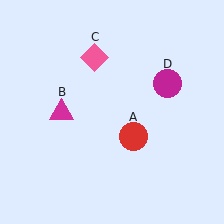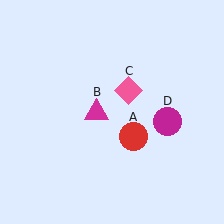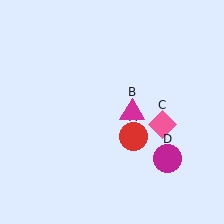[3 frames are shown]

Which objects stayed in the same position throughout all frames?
Red circle (object A) remained stationary.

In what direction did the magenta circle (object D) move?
The magenta circle (object D) moved down.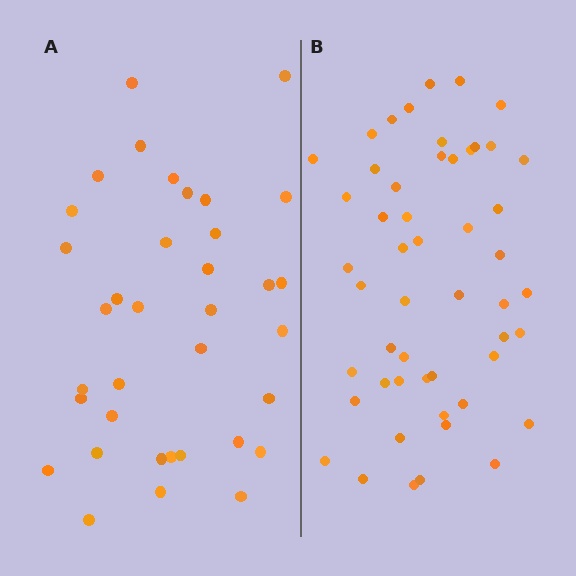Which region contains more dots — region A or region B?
Region B (the right region) has more dots.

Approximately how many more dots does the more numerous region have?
Region B has approximately 15 more dots than region A.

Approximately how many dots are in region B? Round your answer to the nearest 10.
About 50 dots. (The exact count is 51, which rounds to 50.)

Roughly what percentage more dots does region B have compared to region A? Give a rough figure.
About 40% more.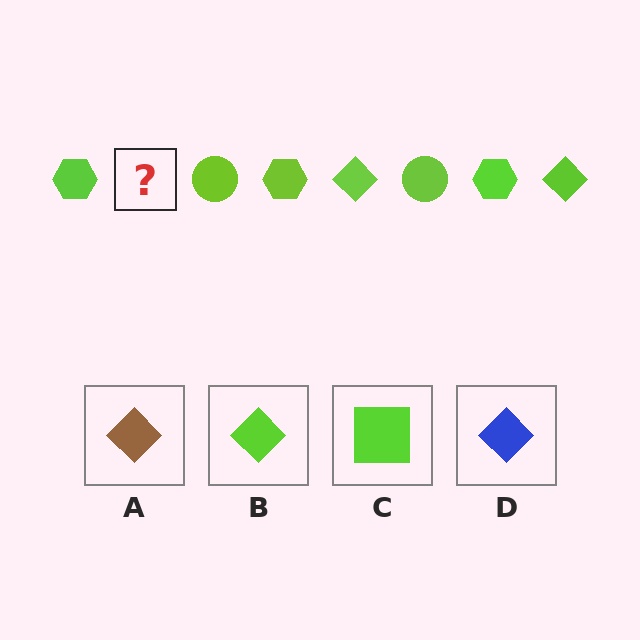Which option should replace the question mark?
Option B.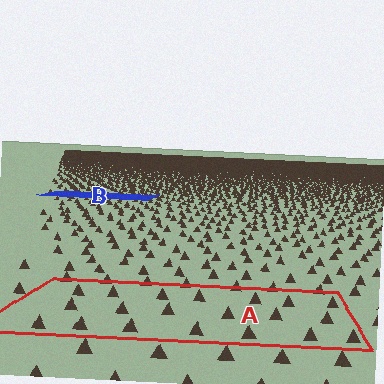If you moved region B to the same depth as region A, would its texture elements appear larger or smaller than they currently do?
They would appear larger. At a closer depth, the same texture elements are projected at a bigger on-screen size.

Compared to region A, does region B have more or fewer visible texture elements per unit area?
Region B has more texture elements per unit area — they are packed more densely because it is farther away.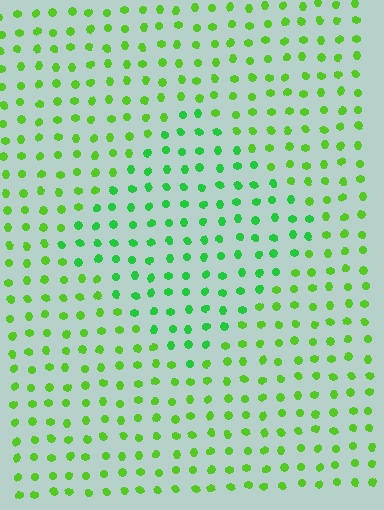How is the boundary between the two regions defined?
The boundary is defined purely by a slight shift in hue (about 27 degrees). Spacing, size, and orientation are identical on both sides.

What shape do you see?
I see a diamond.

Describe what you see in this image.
The image is filled with small lime elements in a uniform arrangement. A diamond-shaped region is visible where the elements are tinted to a slightly different hue, forming a subtle color boundary.